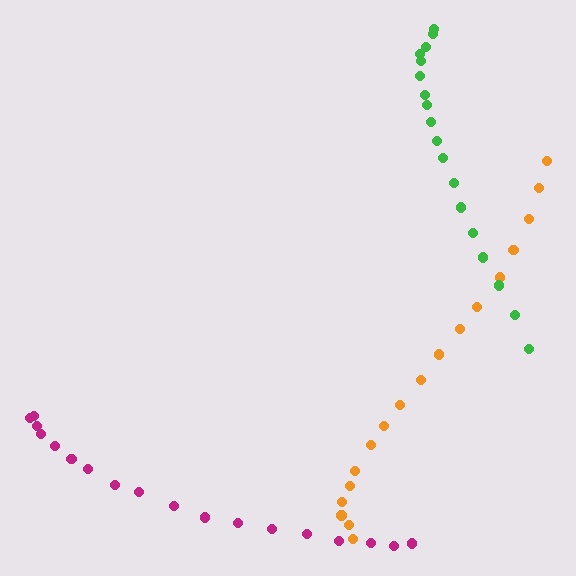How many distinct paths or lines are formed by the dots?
There are 3 distinct paths.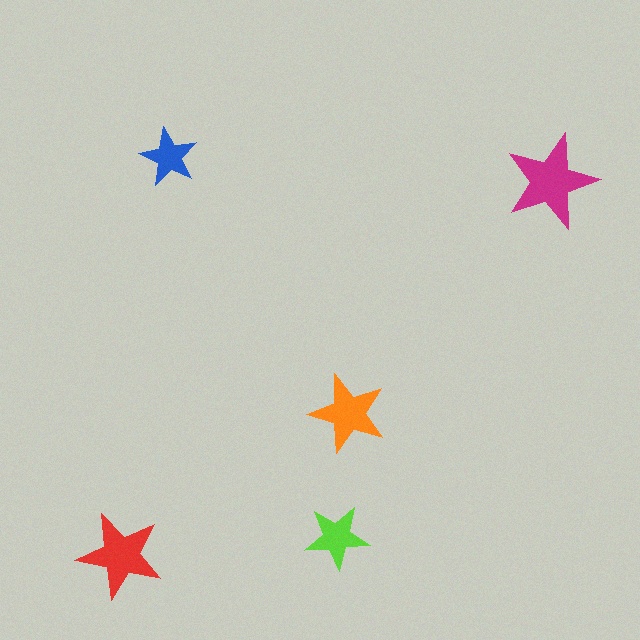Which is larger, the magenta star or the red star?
The magenta one.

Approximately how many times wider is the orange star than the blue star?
About 1.5 times wider.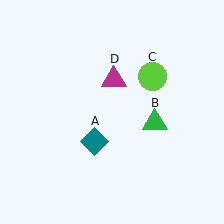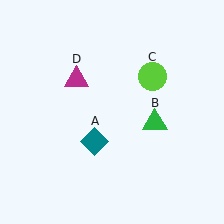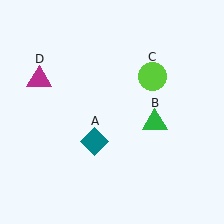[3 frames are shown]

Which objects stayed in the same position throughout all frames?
Teal diamond (object A) and green triangle (object B) and lime circle (object C) remained stationary.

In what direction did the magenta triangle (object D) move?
The magenta triangle (object D) moved left.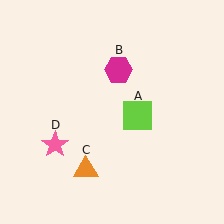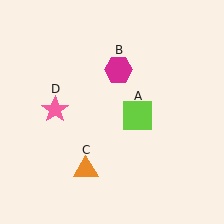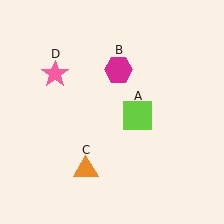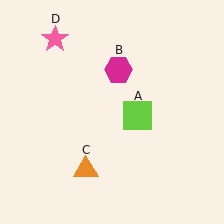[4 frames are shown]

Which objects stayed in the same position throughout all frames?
Lime square (object A) and magenta hexagon (object B) and orange triangle (object C) remained stationary.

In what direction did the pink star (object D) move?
The pink star (object D) moved up.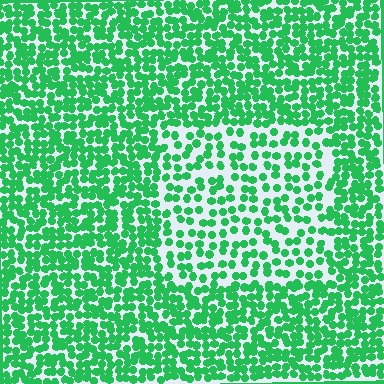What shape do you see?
I see a rectangle.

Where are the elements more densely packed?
The elements are more densely packed outside the rectangle boundary.